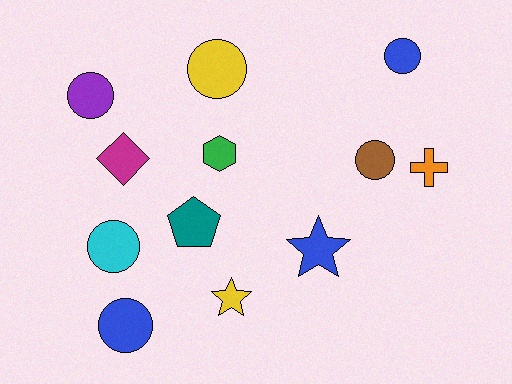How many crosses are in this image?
There is 1 cross.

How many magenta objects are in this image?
There is 1 magenta object.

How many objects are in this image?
There are 12 objects.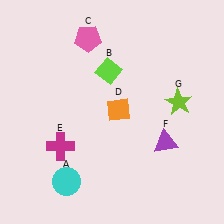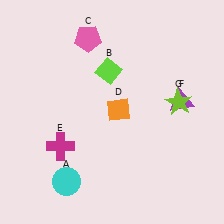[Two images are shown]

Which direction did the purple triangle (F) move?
The purple triangle (F) moved up.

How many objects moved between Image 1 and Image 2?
1 object moved between the two images.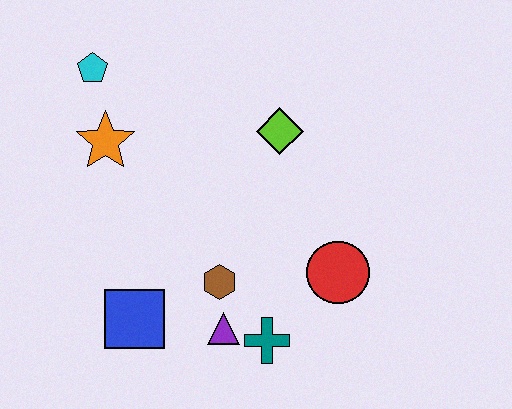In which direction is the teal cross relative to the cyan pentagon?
The teal cross is below the cyan pentagon.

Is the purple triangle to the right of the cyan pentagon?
Yes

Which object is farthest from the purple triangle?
The cyan pentagon is farthest from the purple triangle.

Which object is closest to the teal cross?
The purple triangle is closest to the teal cross.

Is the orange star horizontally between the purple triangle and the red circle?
No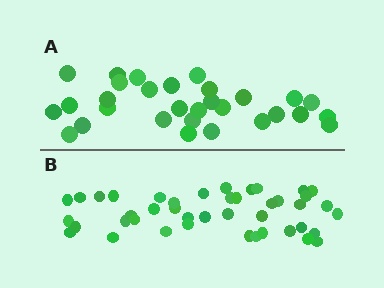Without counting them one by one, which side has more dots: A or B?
Region B (the bottom region) has more dots.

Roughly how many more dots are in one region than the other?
Region B has approximately 15 more dots than region A.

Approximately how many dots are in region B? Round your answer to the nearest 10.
About 40 dots. (The exact count is 43, which rounds to 40.)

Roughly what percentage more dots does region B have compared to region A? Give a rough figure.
About 45% more.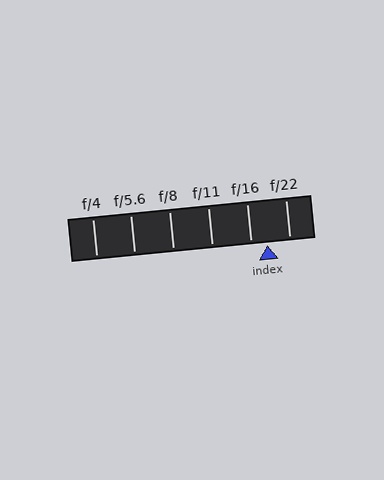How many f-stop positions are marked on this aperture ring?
There are 6 f-stop positions marked.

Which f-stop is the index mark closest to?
The index mark is closest to f/16.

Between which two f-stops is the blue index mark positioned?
The index mark is between f/16 and f/22.